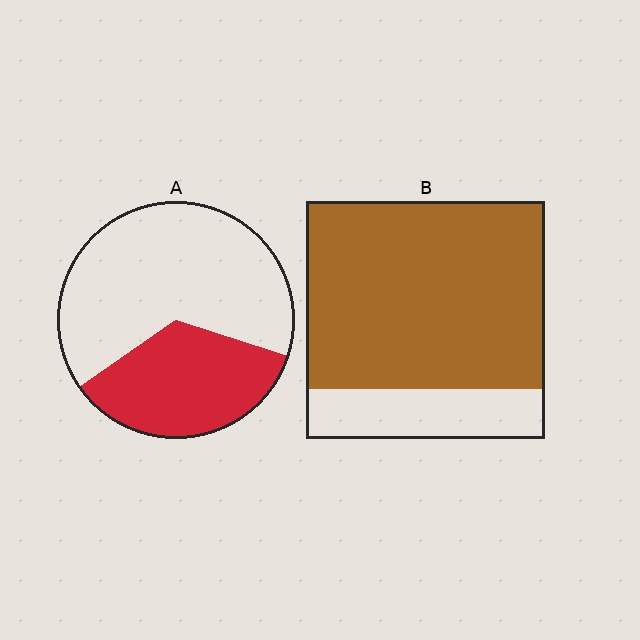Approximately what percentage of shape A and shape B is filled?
A is approximately 35% and B is approximately 80%.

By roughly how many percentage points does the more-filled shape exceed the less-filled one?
By roughly 45 percentage points (B over A).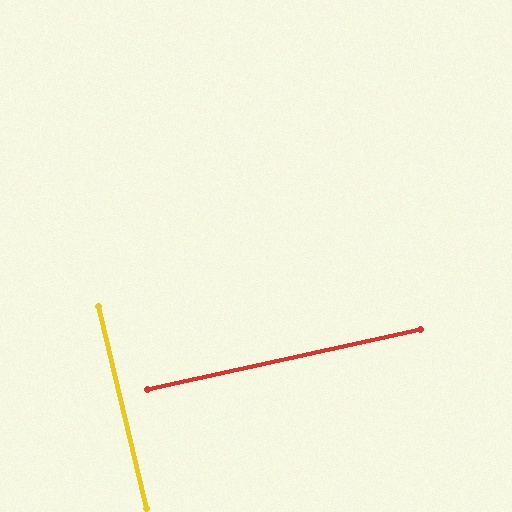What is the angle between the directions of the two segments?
Approximately 89 degrees.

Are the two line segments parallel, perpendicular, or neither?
Perpendicular — they meet at approximately 89°.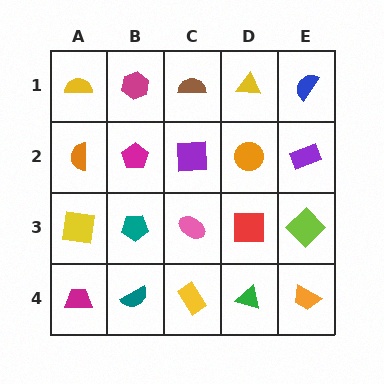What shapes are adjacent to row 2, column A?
A yellow semicircle (row 1, column A), a yellow square (row 3, column A), a magenta pentagon (row 2, column B).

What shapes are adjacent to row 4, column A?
A yellow square (row 3, column A), a teal semicircle (row 4, column B).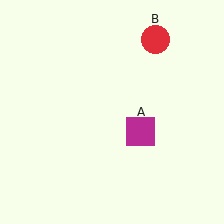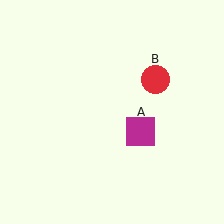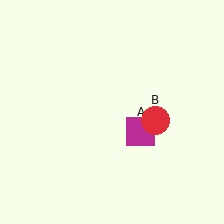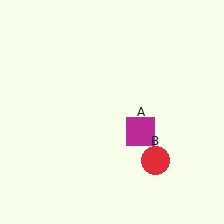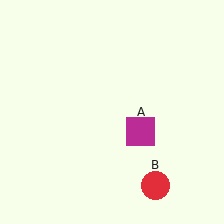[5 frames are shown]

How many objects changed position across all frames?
1 object changed position: red circle (object B).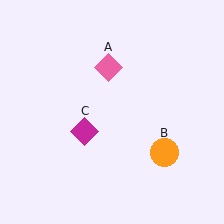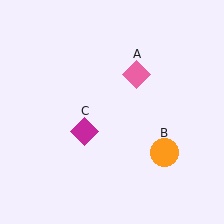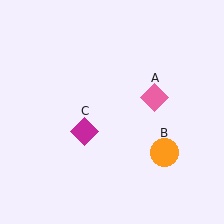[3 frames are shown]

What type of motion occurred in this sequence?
The pink diamond (object A) rotated clockwise around the center of the scene.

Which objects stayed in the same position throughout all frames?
Orange circle (object B) and magenta diamond (object C) remained stationary.